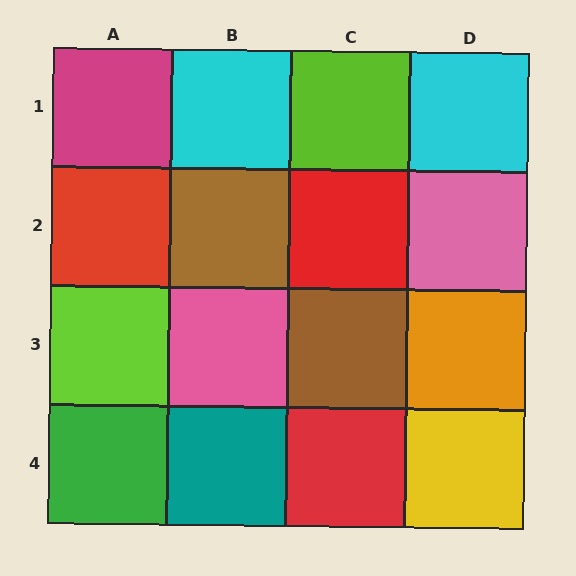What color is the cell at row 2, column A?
Red.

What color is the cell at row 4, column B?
Teal.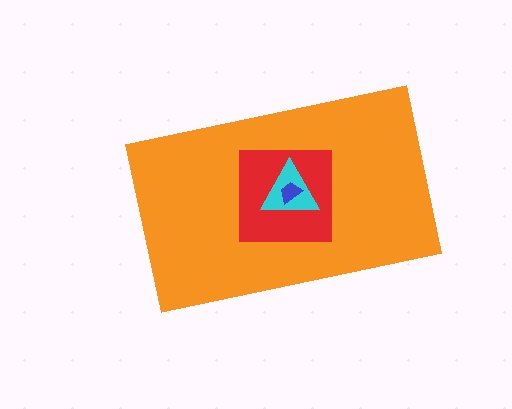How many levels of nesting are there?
4.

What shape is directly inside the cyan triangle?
The blue trapezoid.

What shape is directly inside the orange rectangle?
The red square.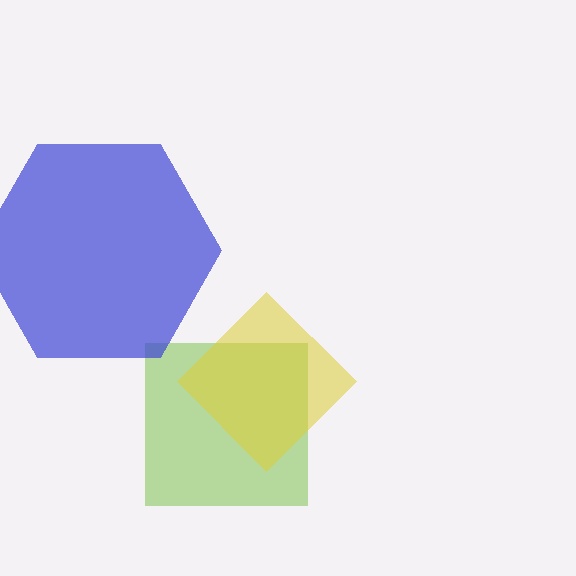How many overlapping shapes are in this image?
There are 3 overlapping shapes in the image.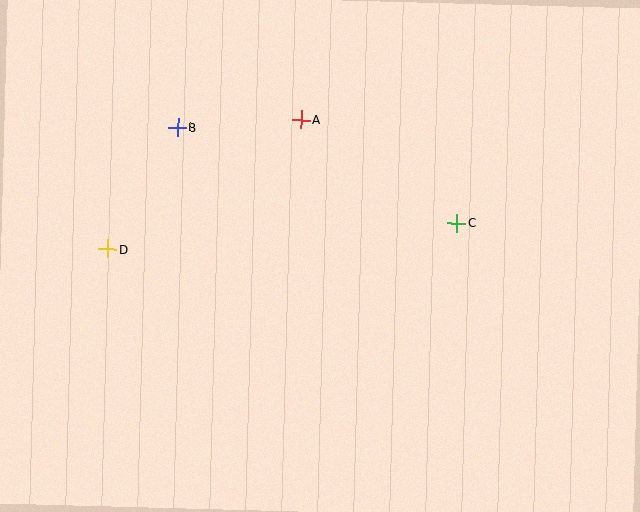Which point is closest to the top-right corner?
Point C is closest to the top-right corner.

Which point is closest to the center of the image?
Point A at (301, 120) is closest to the center.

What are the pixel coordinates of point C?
Point C is at (457, 223).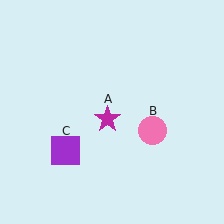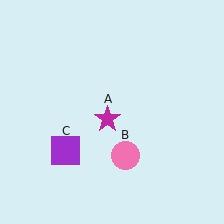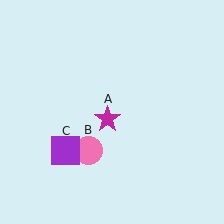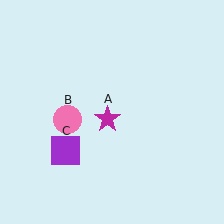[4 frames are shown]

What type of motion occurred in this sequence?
The pink circle (object B) rotated clockwise around the center of the scene.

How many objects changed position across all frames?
1 object changed position: pink circle (object B).